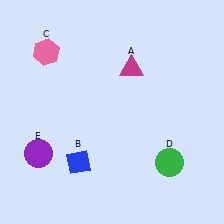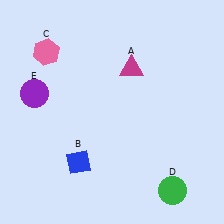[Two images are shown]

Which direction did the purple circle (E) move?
The purple circle (E) moved up.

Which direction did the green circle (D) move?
The green circle (D) moved down.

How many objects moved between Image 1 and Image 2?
2 objects moved between the two images.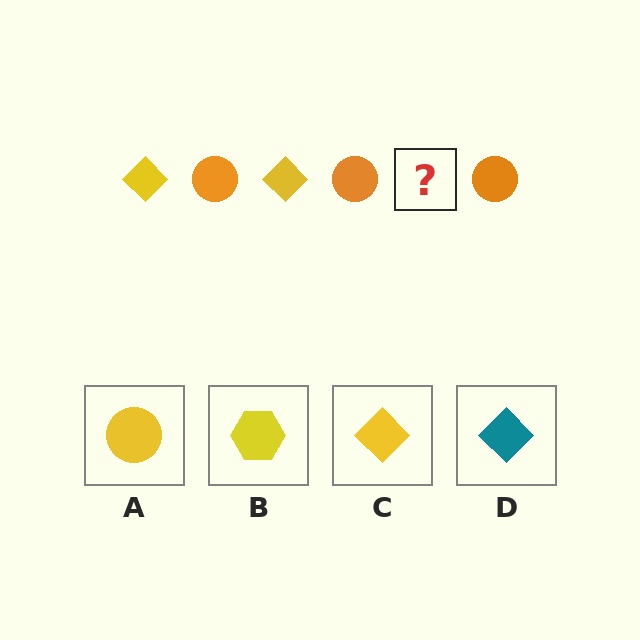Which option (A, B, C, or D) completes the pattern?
C.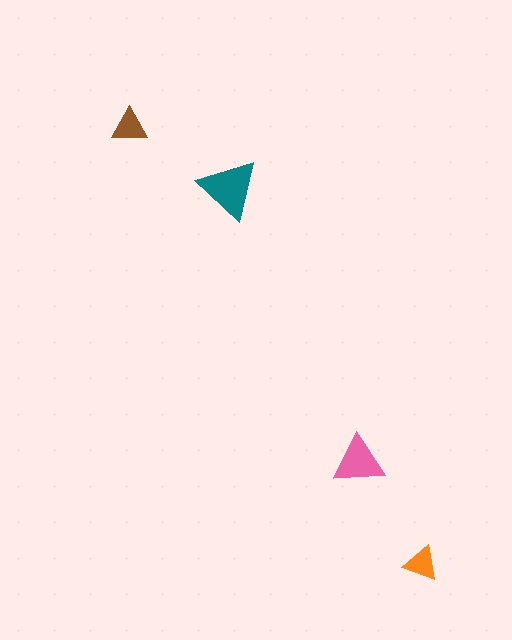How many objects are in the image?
There are 4 objects in the image.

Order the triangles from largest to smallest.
the teal one, the pink one, the brown one, the orange one.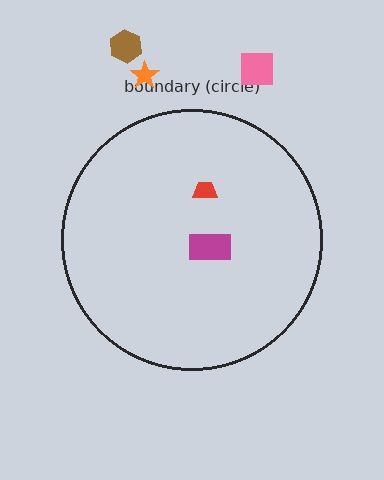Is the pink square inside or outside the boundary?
Outside.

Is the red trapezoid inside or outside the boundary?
Inside.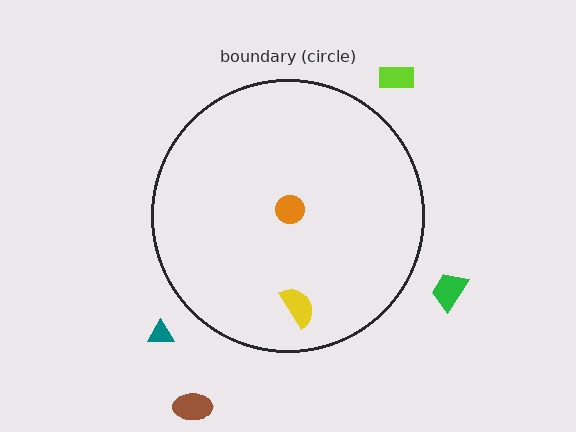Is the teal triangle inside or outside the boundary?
Outside.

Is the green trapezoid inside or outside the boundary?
Outside.